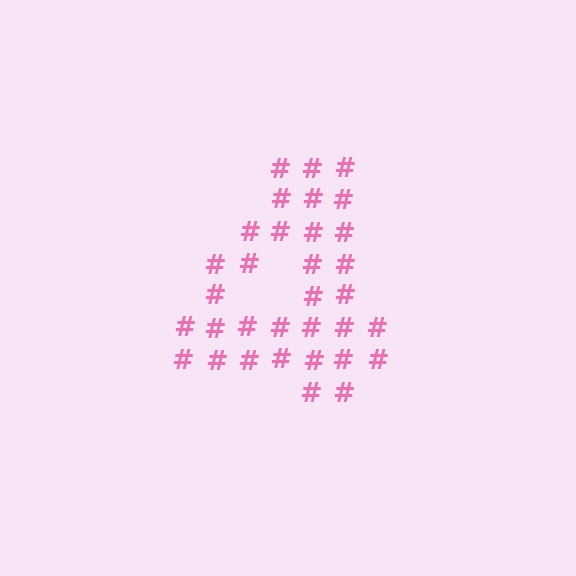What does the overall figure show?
The overall figure shows the digit 4.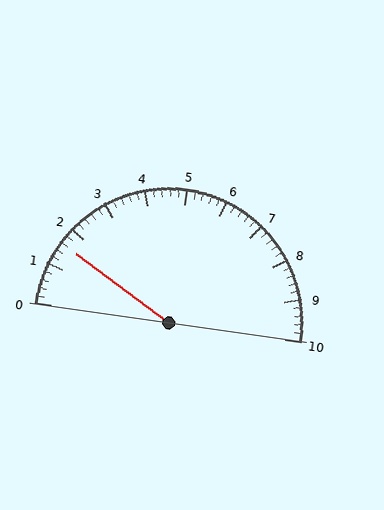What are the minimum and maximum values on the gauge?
The gauge ranges from 0 to 10.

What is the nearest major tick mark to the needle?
The nearest major tick mark is 2.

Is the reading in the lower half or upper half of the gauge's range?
The reading is in the lower half of the range (0 to 10).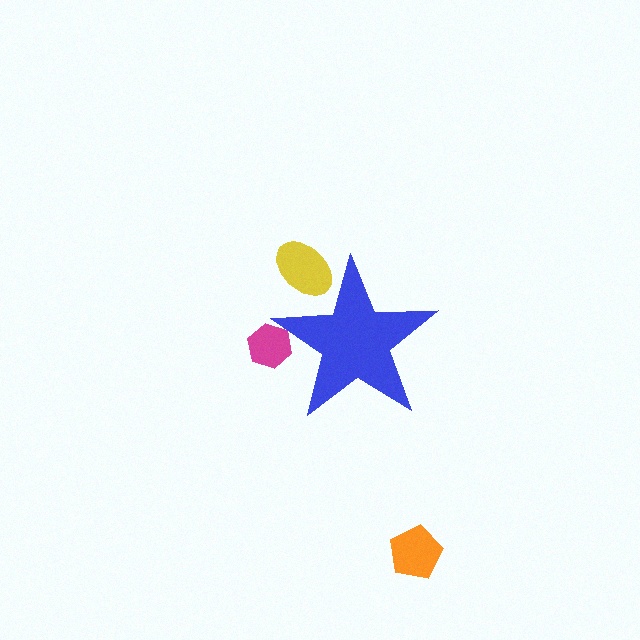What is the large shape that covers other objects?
A blue star.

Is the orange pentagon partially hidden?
No, the orange pentagon is fully visible.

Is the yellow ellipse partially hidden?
Yes, the yellow ellipse is partially hidden behind the blue star.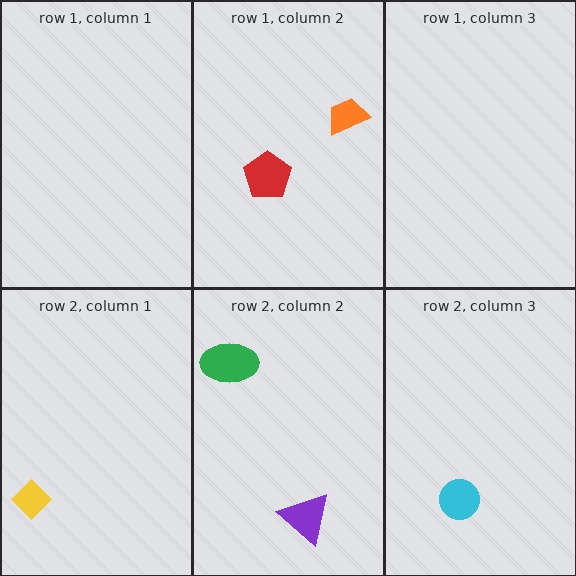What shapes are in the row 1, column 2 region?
The orange trapezoid, the red pentagon.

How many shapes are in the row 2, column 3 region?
1.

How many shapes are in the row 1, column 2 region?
2.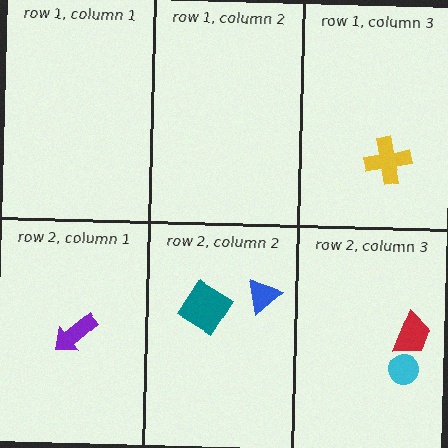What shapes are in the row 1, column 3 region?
The yellow cross.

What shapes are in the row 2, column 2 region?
The teal diamond, the blue triangle.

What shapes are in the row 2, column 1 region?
The purple arrow.